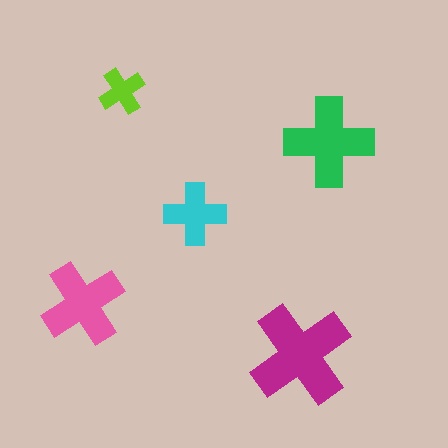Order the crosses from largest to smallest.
the magenta one, the green one, the pink one, the cyan one, the lime one.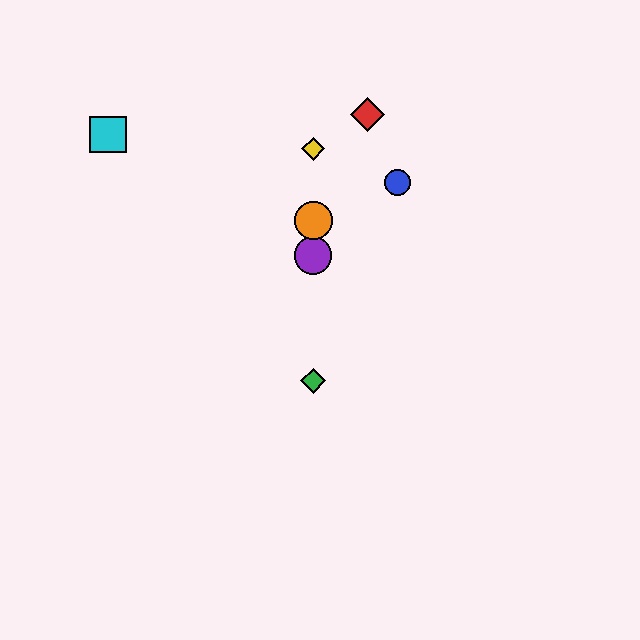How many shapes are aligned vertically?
4 shapes (the green diamond, the yellow diamond, the purple circle, the orange circle) are aligned vertically.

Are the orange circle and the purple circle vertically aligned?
Yes, both are at x≈313.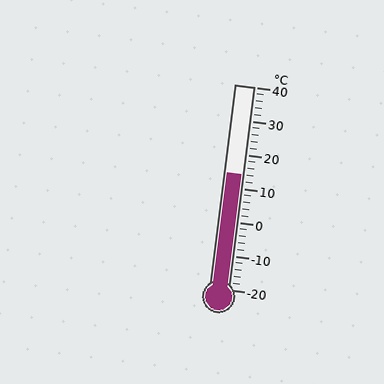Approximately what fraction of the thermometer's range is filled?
The thermometer is filled to approximately 55% of its range.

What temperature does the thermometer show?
The thermometer shows approximately 14°C.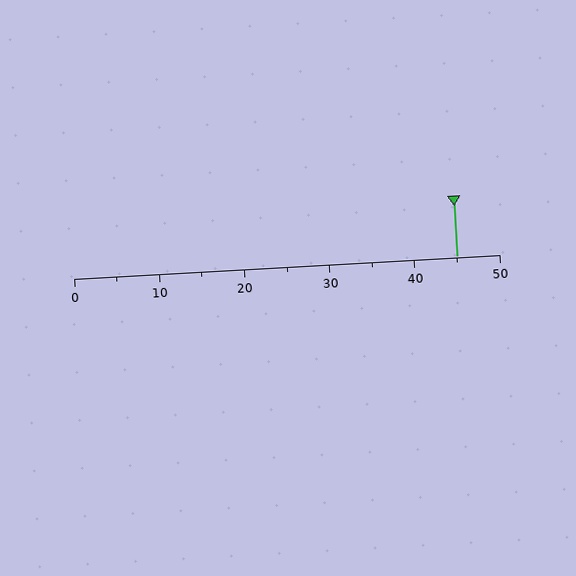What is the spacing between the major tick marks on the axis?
The major ticks are spaced 10 apart.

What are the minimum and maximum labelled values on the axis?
The axis runs from 0 to 50.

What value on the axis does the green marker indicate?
The marker indicates approximately 45.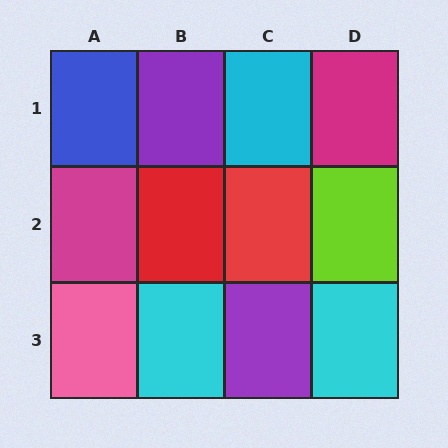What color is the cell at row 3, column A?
Pink.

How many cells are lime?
1 cell is lime.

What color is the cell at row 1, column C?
Cyan.